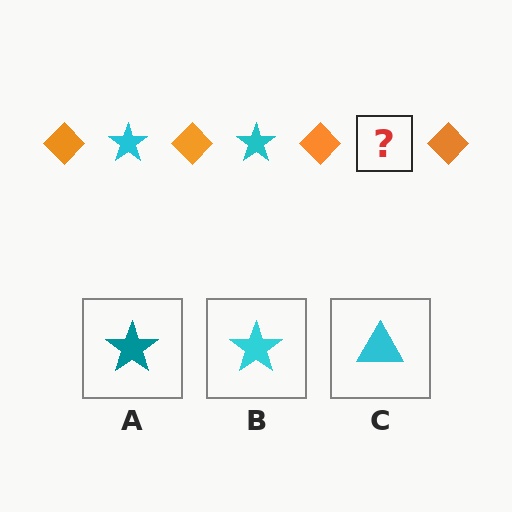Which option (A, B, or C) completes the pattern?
B.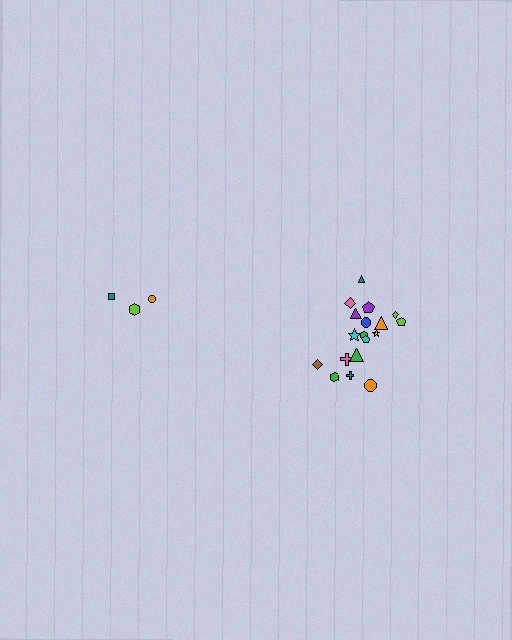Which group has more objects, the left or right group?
The right group.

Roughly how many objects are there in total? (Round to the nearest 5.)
Roughly 20 objects in total.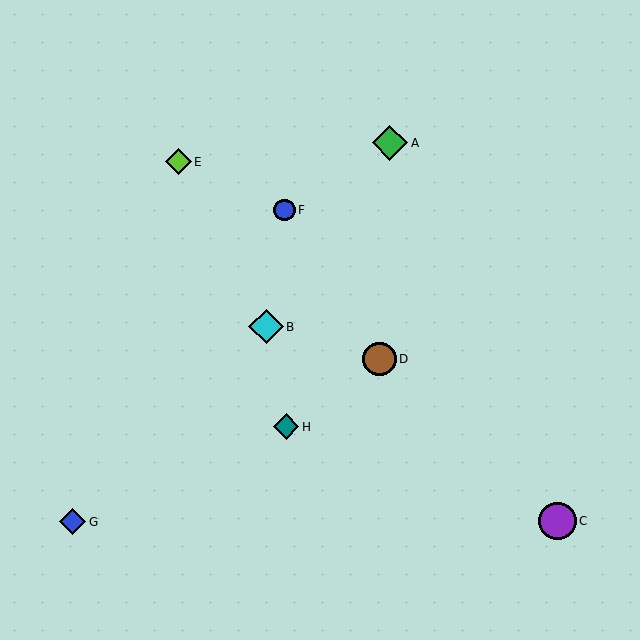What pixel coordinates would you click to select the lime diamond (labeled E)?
Click at (178, 162) to select the lime diamond E.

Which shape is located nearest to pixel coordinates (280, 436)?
The teal diamond (labeled H) at (286, 427) is nearest to that location.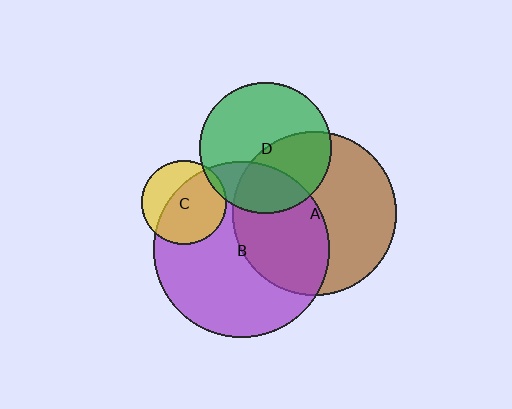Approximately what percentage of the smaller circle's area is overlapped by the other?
Approximately 45%.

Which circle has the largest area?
Circle B (purple).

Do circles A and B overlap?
Yes.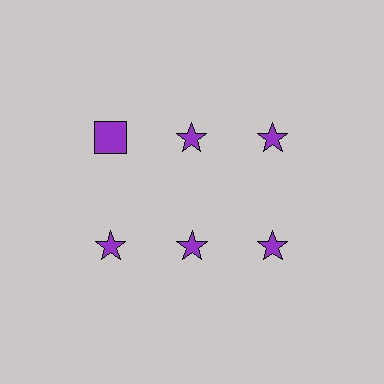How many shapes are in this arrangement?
There are 6 shapes arranged in a grid pattern.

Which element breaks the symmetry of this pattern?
The purple square in the top row, leftmost column breaks the symmetry. All other shapes are purple stars.